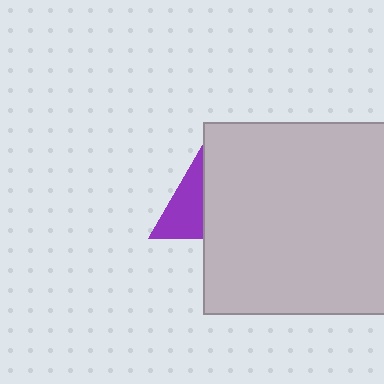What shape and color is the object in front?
The object in front is a light gray square.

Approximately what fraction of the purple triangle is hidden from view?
Roughly 64% of the purple triangle is hidden behind the light gray square.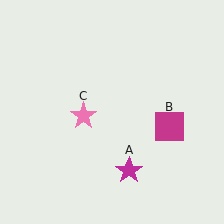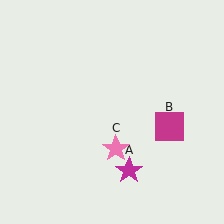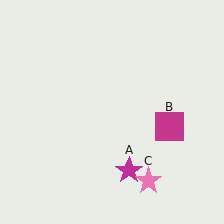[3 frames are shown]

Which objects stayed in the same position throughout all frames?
Magenta star (object A) and magenta square (object B) remained stationary.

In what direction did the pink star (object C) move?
The pink star (object C) moved down and to the right.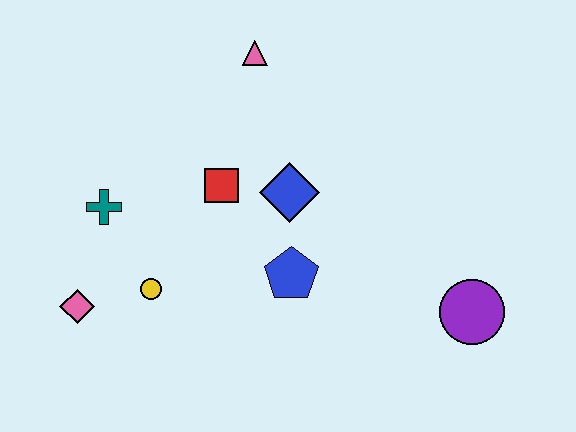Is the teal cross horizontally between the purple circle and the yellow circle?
No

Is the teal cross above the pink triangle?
No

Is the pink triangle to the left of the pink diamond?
No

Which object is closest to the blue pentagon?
The blue diamond is closest to the blue pentagon.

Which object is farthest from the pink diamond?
The purple circle is farthest from the pink diamond.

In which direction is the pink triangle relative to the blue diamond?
The pink triangle is above the blue diamond.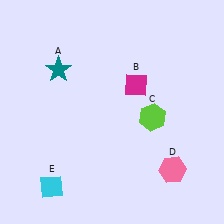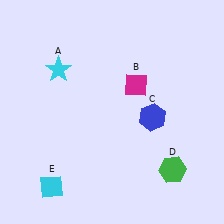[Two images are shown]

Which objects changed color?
A changed from teal to cyan. C changed from lime to blue. D changed from pink to green.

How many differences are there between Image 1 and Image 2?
There are 3 differences between the two images.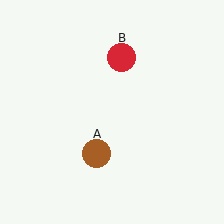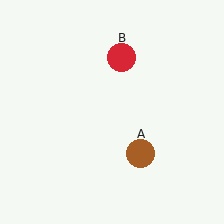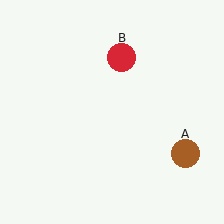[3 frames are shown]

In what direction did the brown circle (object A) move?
The brown circle (object A) moved right.